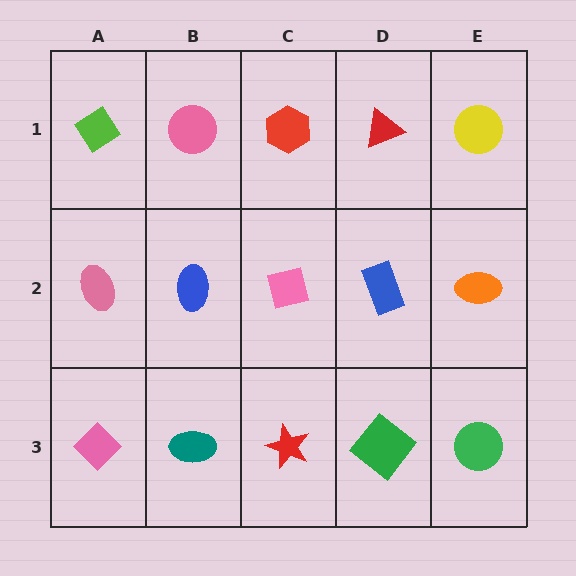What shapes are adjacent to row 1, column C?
A pink square (row 2, column C), a pink circle (row 1, column B), a red triangle (row 1, column D).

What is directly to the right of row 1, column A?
A pink circle.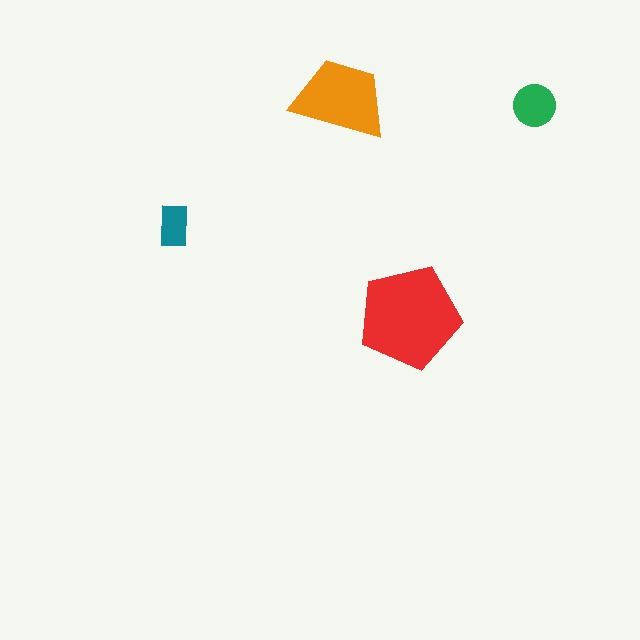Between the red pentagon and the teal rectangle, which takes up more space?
The red pentagon.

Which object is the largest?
The red pentagon.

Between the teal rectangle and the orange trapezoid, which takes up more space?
The orange trapezoid.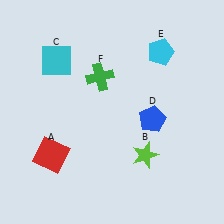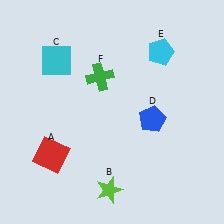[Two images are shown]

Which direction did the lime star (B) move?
The lime star (B) moved left.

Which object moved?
The lime star (B) moved left.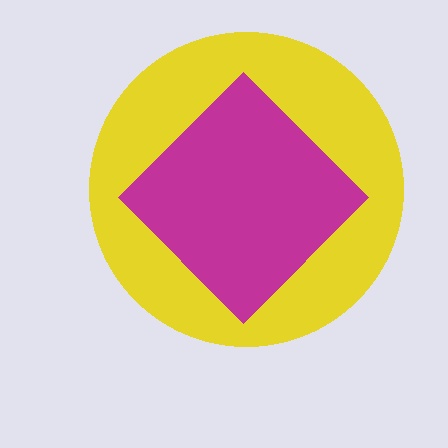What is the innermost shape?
The magenta diamond.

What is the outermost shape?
The yellow circle.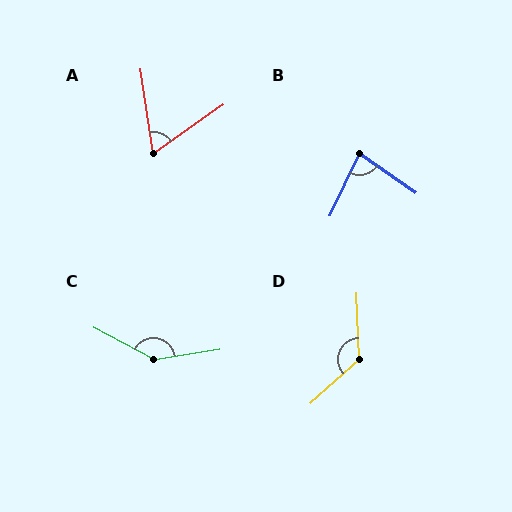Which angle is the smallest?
A, at approximately 64 degrees.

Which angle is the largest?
C, at approximately 143 degrees.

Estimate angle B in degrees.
Approximately 80 degrees.